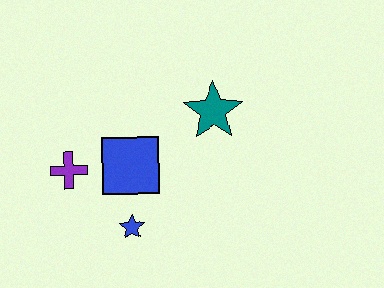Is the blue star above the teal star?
No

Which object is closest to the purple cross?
The blue square is closest to the purple cross.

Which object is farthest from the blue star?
The teal star is farthest from the blue star.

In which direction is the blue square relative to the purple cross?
The blue square is to the right of the purple cross.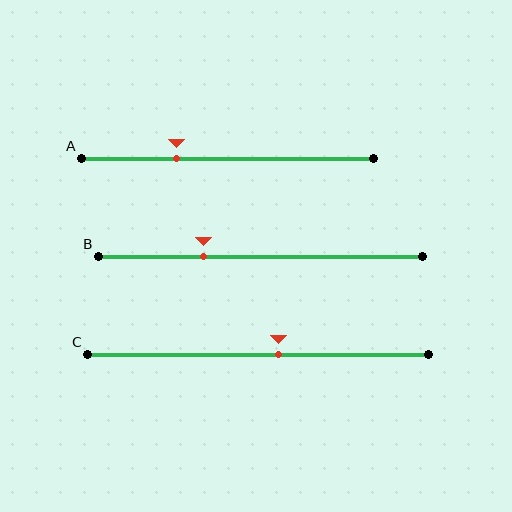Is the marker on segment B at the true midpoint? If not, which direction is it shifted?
No, the marker on segment B is shifted to the left by about 17% of the segment length.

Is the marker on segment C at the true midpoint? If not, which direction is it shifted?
No, the marker on segment C is shifted to the right by about 6% of the segment length.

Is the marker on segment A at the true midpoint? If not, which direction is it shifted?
No, the marker on segment A is shifted to the left by about 18% of the segment length.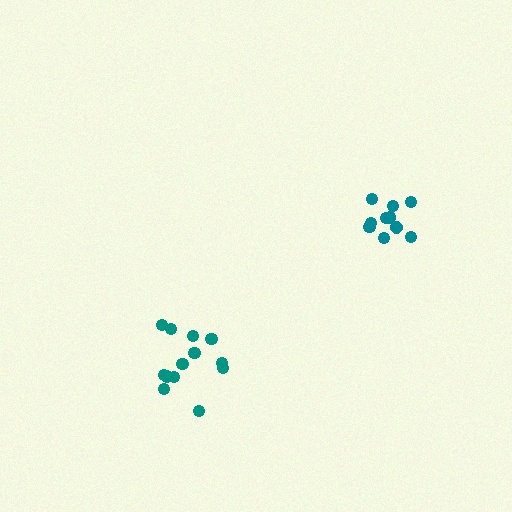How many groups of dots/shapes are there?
There are 2 groups.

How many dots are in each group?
Group 1: 10 dots, Group 2: 13 dots (23 total).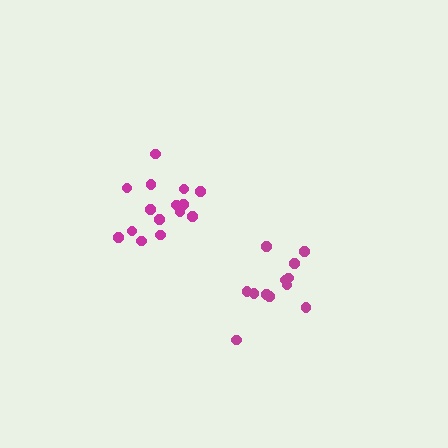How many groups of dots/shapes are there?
There are 2 groups.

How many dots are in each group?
Group 1: 15 dots, Group 2: 12 dots (27 total).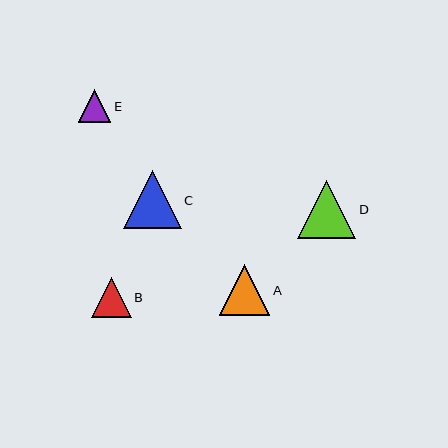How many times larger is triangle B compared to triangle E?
Triangle B is approximately 1.2 times the size of triangle E.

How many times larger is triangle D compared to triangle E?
Triangle D is approximately 1.8 times the size of triangle E.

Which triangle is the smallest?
Triangle E is the smallest with a size of approximately 33 pixels.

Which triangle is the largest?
Triangle D is the largest with a size of approximately 58 pixels.